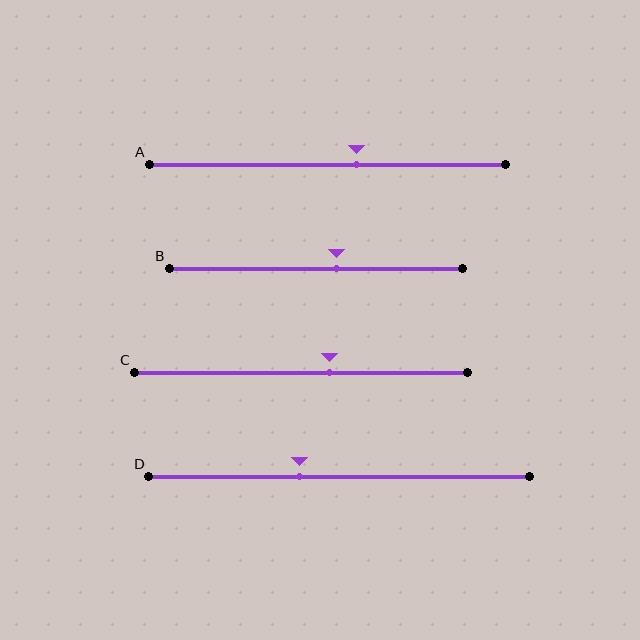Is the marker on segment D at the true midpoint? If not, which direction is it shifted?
No, the marker on segment D is shifted to the left by about 10% of the segment length.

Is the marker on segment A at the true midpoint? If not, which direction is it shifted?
No, the marker on segment A is shifted to the right by about 8% of the segment length.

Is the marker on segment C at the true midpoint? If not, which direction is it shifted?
No, the marker on segment C is shifted to the right by about 9% of the segment length.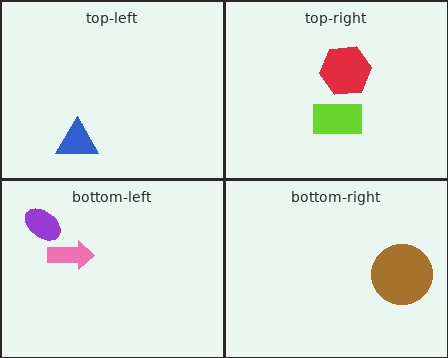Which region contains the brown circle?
The bottom-right region.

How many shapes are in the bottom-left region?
2.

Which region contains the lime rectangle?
The top-right region.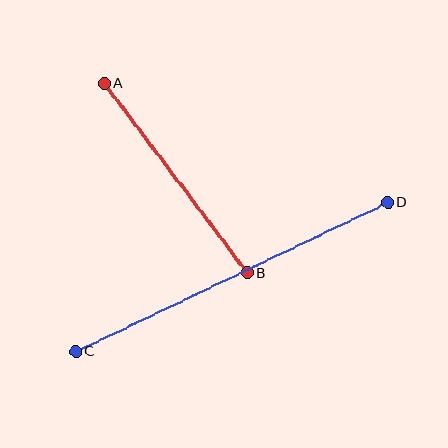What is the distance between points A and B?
The distance is approximately 237 pixels.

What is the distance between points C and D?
The distance is approximately 345 pixels.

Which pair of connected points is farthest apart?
Points C and D are farthest apart.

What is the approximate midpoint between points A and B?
The midpoint is at approximately (176, 178) pixels.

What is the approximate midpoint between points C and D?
The midpoint is at approximately (232, 277) pixels.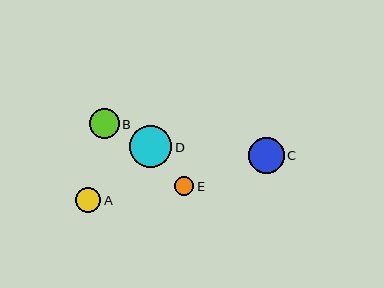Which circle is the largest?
Circle D is the largest with a size of approximately 42 pixels.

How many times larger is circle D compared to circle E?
Circle D is approximately 2.3 times the size of circle E.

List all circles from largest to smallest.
From largest to smallest: D, C, B, A, E.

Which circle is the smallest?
Circle E is the smallest with a size of approximately 19 pixels.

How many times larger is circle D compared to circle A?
Circle D is approximately 1.7 times the size of circle A.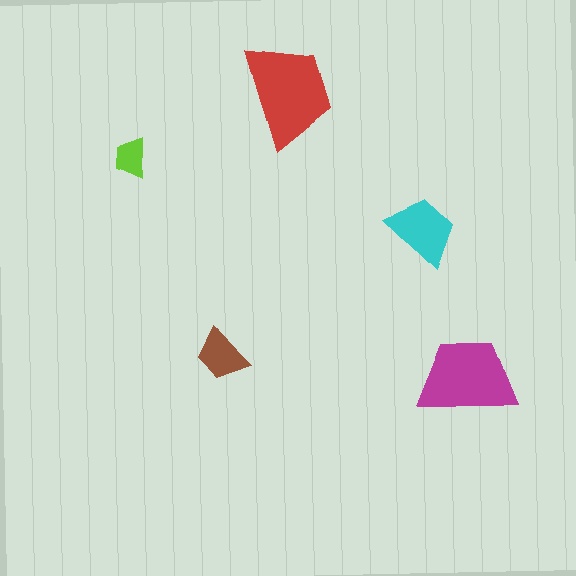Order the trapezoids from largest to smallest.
the red one, the magenta one, the cyan one, the brown one, the lime one.